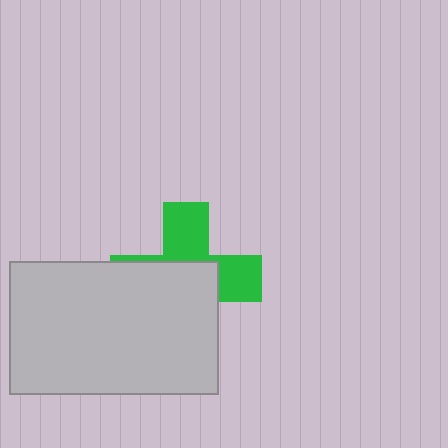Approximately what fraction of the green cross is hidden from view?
Roughly 58% of the green cross is hidden behind the light gray rectangle.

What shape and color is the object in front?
The object in front is a light gray rectangle.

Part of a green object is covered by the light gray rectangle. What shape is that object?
It is a cross.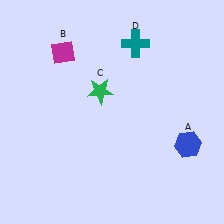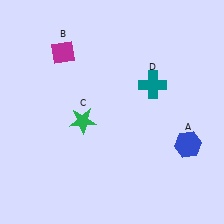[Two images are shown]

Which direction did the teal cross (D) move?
The teal cross (D) moved down.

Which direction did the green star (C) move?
The green star (C) moved down.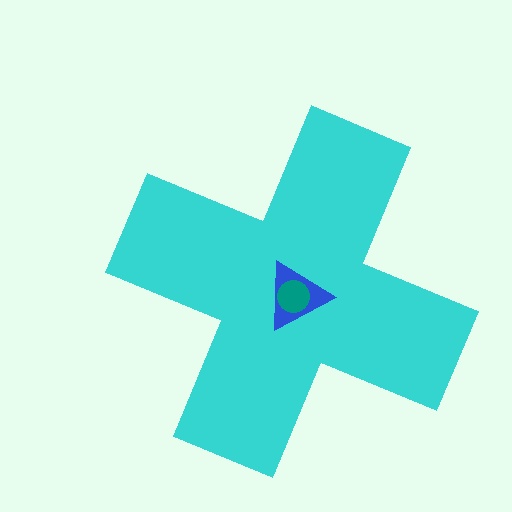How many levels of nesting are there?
3.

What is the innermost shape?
The teal circle.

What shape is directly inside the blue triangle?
The teal circle.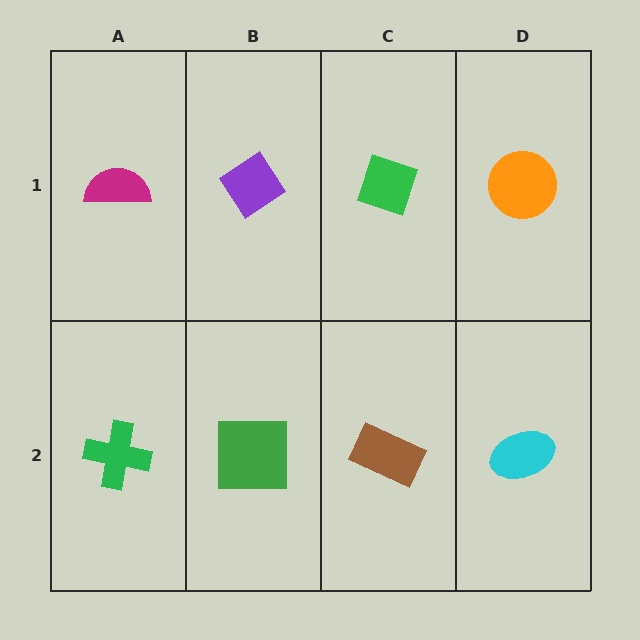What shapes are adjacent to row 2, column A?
A magenta semicircle (row 1, column A), a green square (row 2, column B).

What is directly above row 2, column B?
A purple diamond.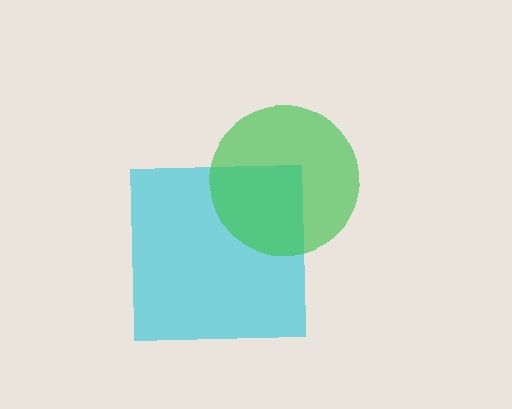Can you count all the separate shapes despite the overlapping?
Yes, there are 2 separate shapes.